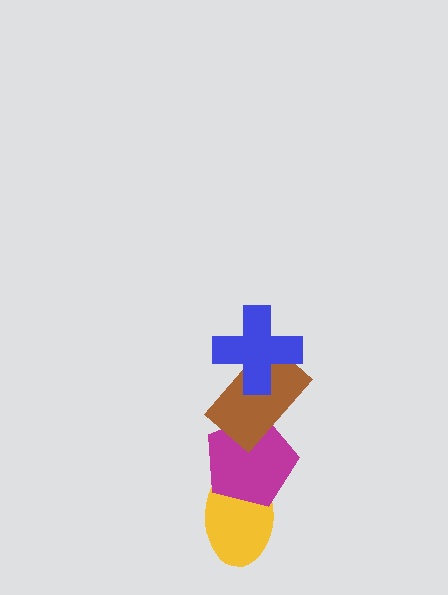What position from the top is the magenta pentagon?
The magenta pentagon is 3rd from the top.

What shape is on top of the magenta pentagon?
The brown rectangle is on top of the magenta pentagon.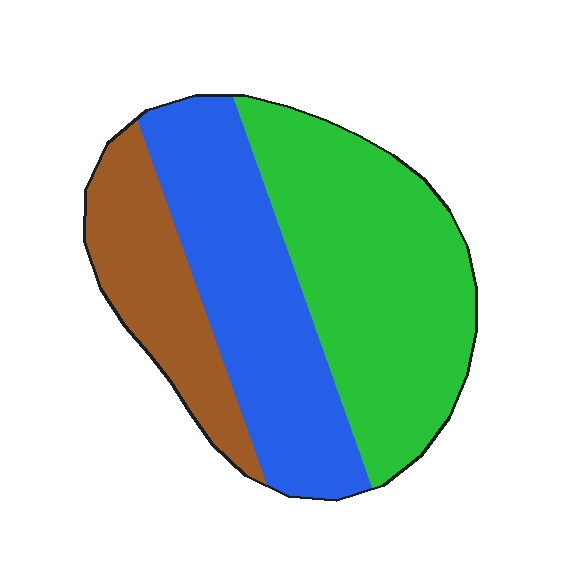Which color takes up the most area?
Green, at roughly 45%.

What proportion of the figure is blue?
Blue covers 35% of the figure.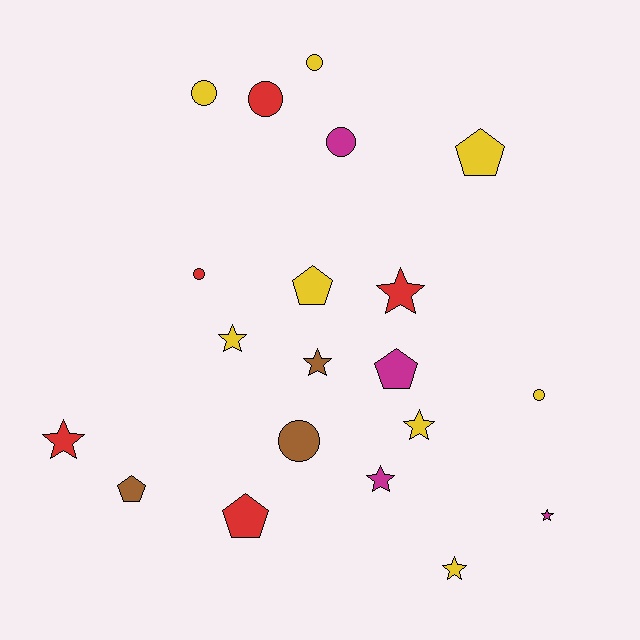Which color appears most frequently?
Yellow, with 8 objects.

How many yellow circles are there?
There are 3 yellow circles.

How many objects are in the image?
There are 20 objects.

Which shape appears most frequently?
Star, with 8 objects.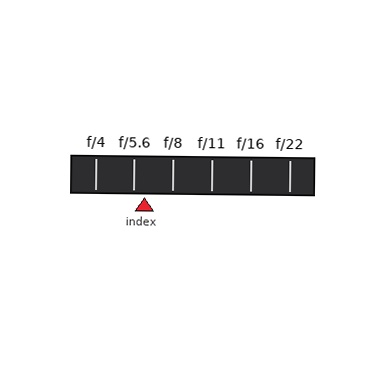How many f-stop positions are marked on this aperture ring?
There are 6 f-stop positions marked.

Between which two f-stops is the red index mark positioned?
The index mark is between f/5.6 and f/8.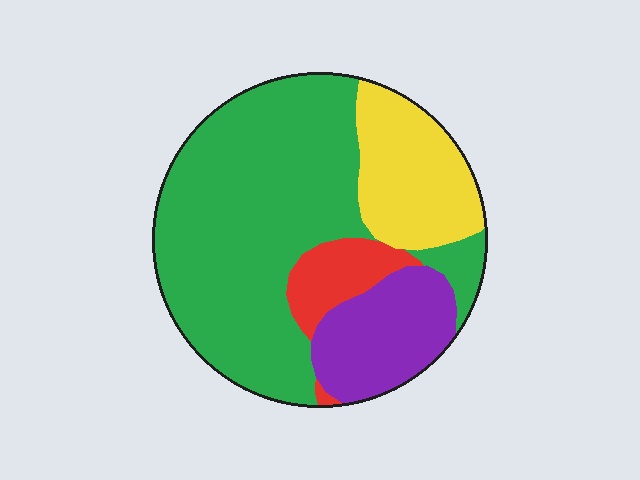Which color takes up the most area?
Green, at roughly 60%.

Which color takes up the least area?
Red, at roughly 10%.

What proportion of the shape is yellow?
Yellow takes up about one sixth (1/6) of the shape.